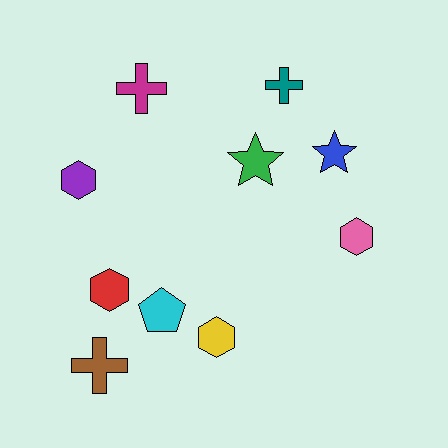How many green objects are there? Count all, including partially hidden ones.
There is 1 green object.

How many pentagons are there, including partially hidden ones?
There is 1 pentagon.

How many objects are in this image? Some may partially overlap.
There are 10 objects.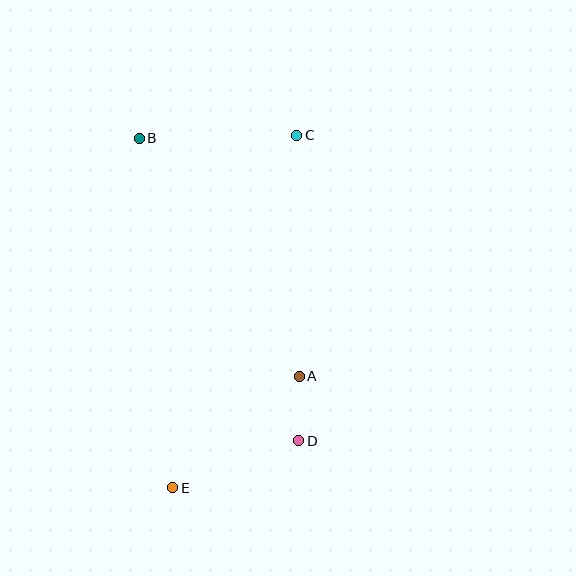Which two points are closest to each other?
Points A and D are closest to each other.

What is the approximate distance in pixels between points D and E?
The distance between D and E is approximately 134 pixels.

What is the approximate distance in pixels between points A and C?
The distance between A and C is approximately 241 pixels.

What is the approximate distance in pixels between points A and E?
The distance between A and E is approximately 169 pixels.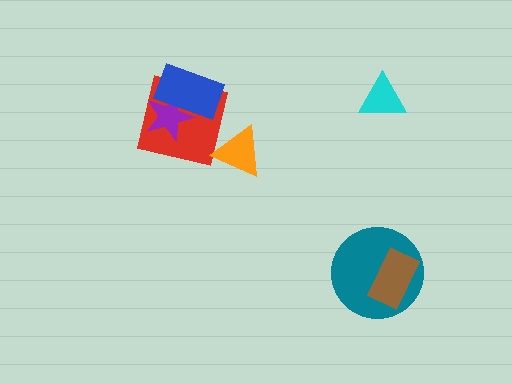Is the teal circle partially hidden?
Yes, it is partially covered by another shape.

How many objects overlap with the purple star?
2 objects overlap with the purple star.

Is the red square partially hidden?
Yes, it is partially covered by another shape.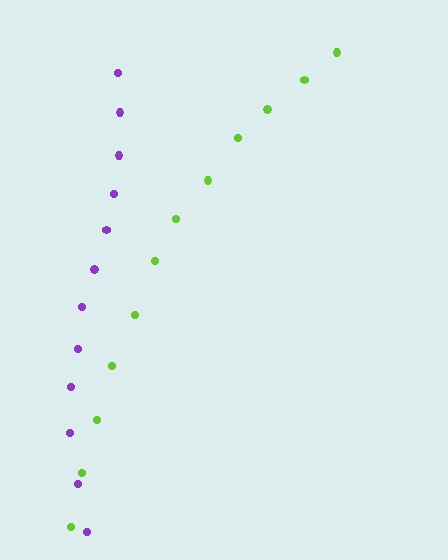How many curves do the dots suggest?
There are 2 distinct paths.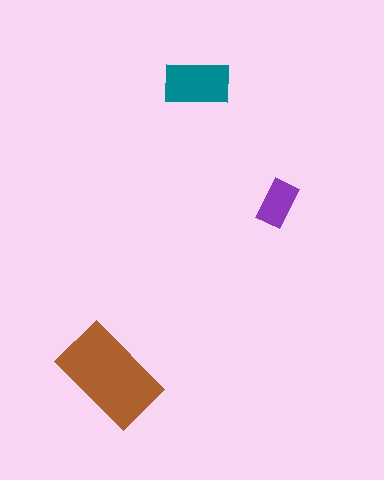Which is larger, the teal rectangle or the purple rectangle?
The teal one.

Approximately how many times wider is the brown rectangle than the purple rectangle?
About 2 times wider.